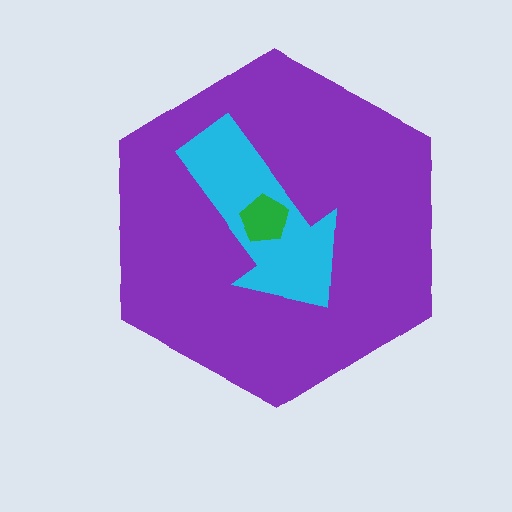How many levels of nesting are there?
3.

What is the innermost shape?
The green pentagon.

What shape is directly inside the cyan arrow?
The green pentagon.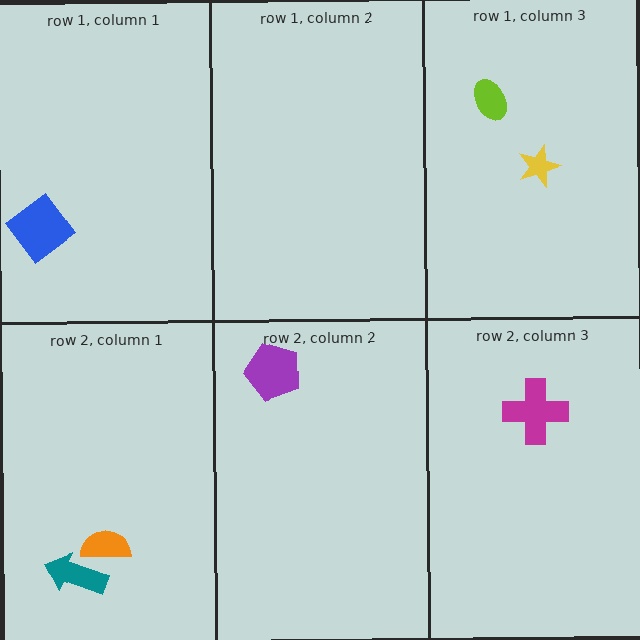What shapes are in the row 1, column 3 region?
The yellow star, the lime ellipse.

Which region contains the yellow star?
The row 1, column 3 region.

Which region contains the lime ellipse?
The row 1, column 3 region.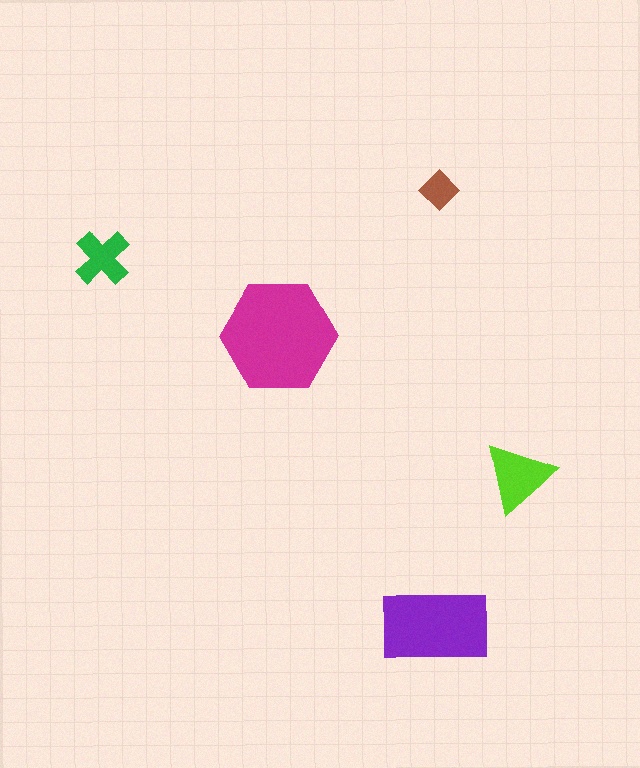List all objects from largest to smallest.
The magenta hexagon, the purple rectangle, the lime triangle, the green cross, the brown diamond.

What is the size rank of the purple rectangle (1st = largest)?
2nd.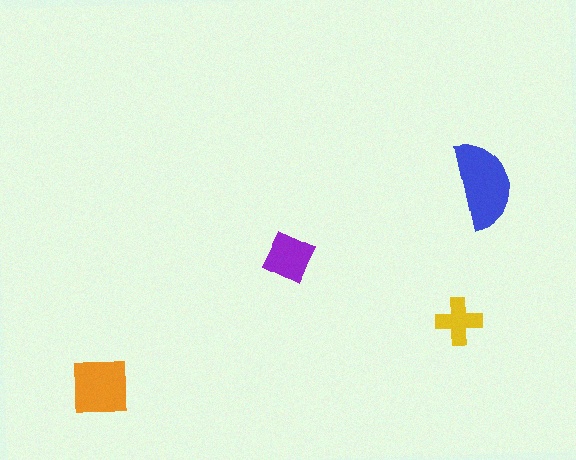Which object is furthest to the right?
The blue semicircle is rightmost.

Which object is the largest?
The blue semicircle.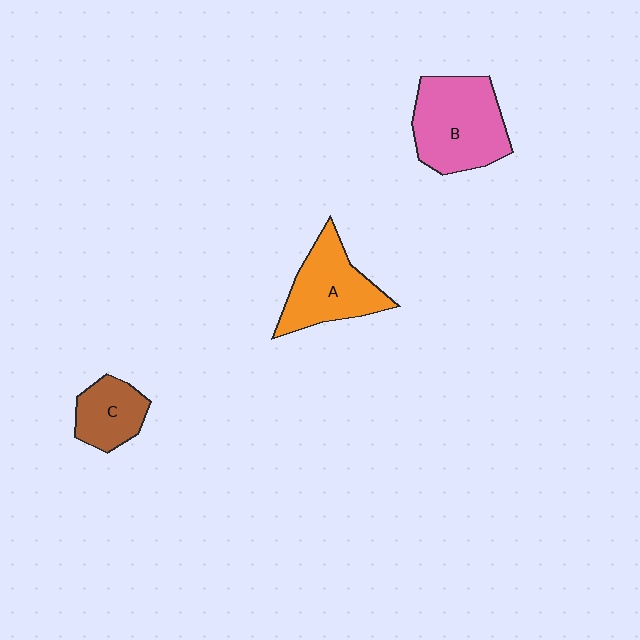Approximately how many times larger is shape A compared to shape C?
Approximately 1.5 times.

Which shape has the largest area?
Shape B (pink).